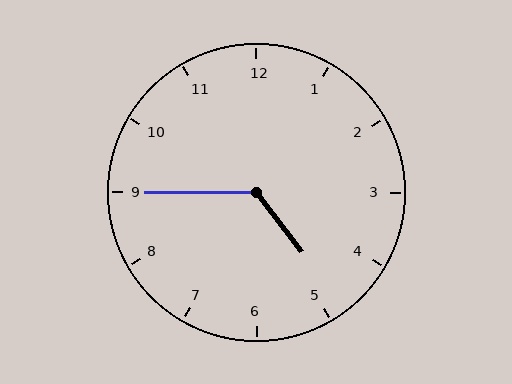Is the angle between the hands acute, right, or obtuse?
It is obtuse.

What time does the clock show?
4:45.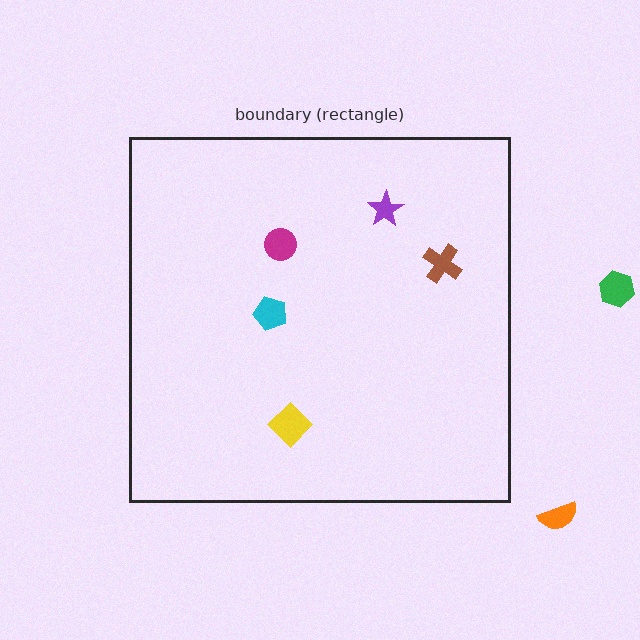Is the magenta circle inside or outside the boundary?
Inside.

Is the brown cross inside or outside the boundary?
Inside.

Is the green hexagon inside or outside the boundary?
Outside.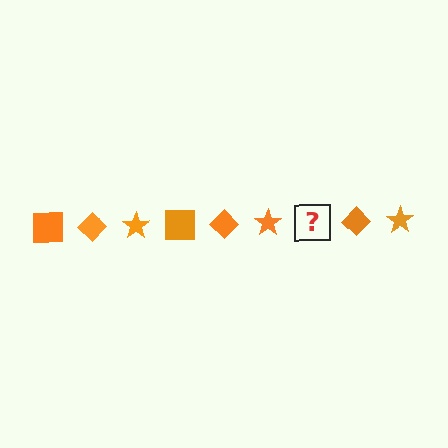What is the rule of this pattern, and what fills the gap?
The rule is that the pattern cycles through square, diamond, star shapes in orange. The gap should be filled with an orange square.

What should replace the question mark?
The question mark should be replaced with an orange square.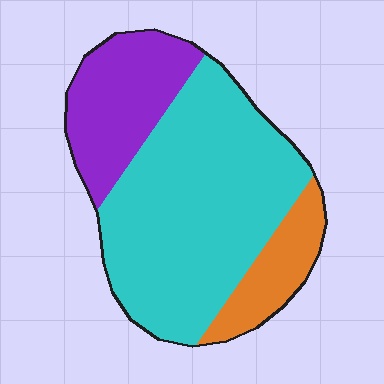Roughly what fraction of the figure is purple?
Purple takes up between a sixth and a third of the figure.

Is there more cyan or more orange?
Cyan.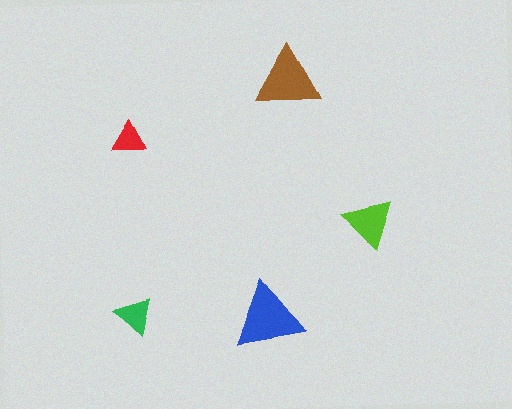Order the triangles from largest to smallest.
the blue one, the brown one, the lime one, the green one, the red one.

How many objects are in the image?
There are 5 objects in the image.